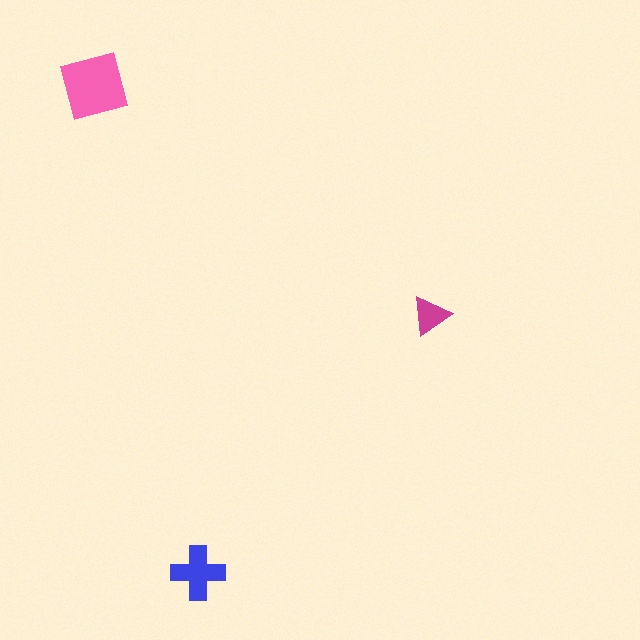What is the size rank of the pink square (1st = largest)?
1st.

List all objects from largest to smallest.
The pink square, the blue cross, the magenta triangle.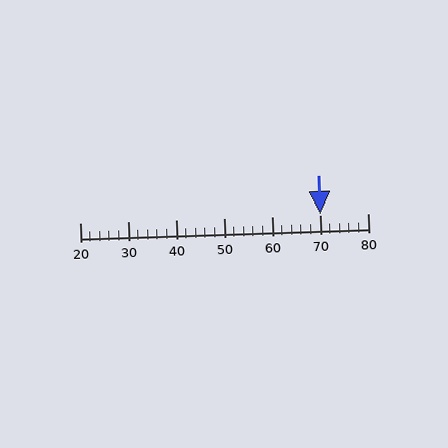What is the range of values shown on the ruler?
The ruler shows values from 20 to 80.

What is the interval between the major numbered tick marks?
The major tick marks are spaced 10 units apart.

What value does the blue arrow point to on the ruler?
The blue arrow points to approximately 70.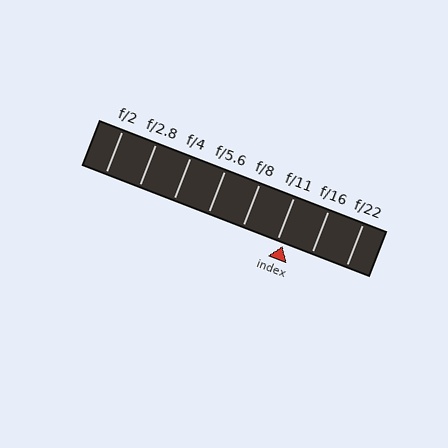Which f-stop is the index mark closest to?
The index mark is closest to f/11.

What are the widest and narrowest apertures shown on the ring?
The widest aperture shown is f/2 and the narrowest is f/22.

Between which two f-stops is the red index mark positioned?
The index mark is between f/11 and f/16.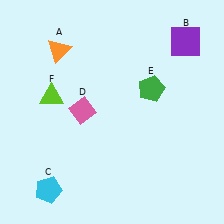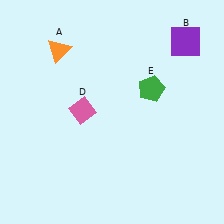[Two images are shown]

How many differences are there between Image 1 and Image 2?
There are 2 differences between the two images.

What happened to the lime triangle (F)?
The lime triangle (F) was removed in Image 2. It was in the top-left area of Image 1.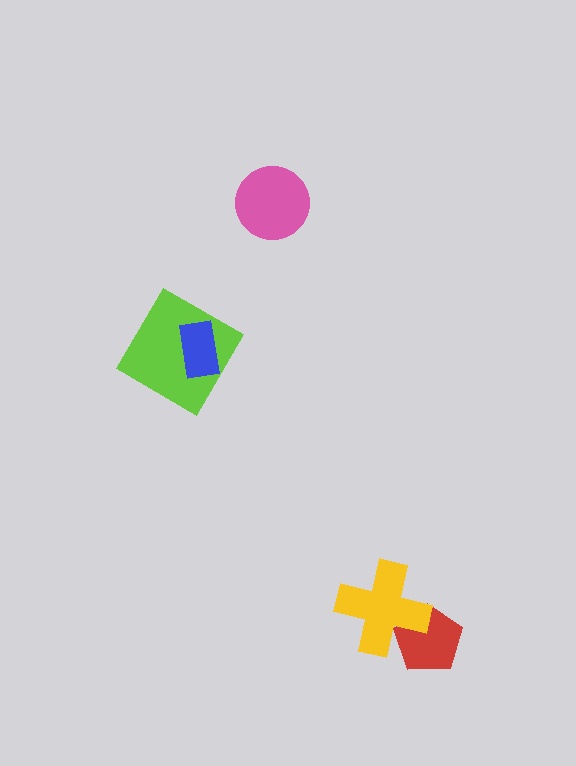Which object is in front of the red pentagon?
The yellow cross is in front of the red pentagon.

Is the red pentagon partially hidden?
Yes, it is partially covered by another shape.